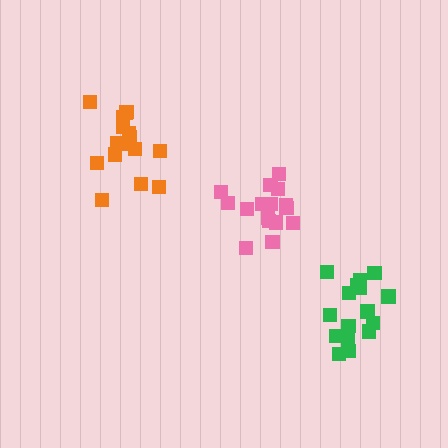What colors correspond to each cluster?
The clusters are colored: pink, orange, green.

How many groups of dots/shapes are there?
There are 3 groups.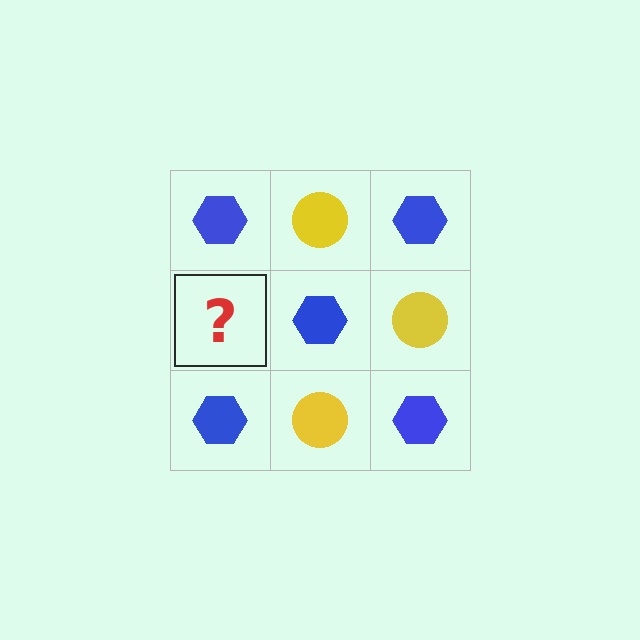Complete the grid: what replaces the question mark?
The question mark should be replaced with a yellow circle.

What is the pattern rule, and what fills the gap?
The rule is that it alternates blue hexagon and yellow circle in a checkerboard pattern. The gap should be filled with a yellow circle.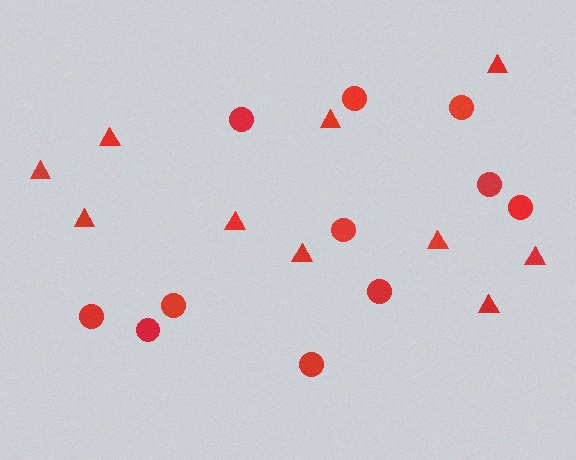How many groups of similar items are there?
There are 2 groups: one group of circles (11) and one group of triangles (10).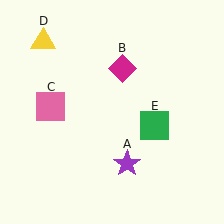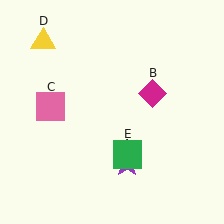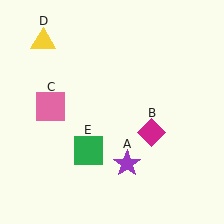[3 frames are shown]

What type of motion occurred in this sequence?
The magenta diamond (object B), green square (object E) rotated clockwise around the center of the scene.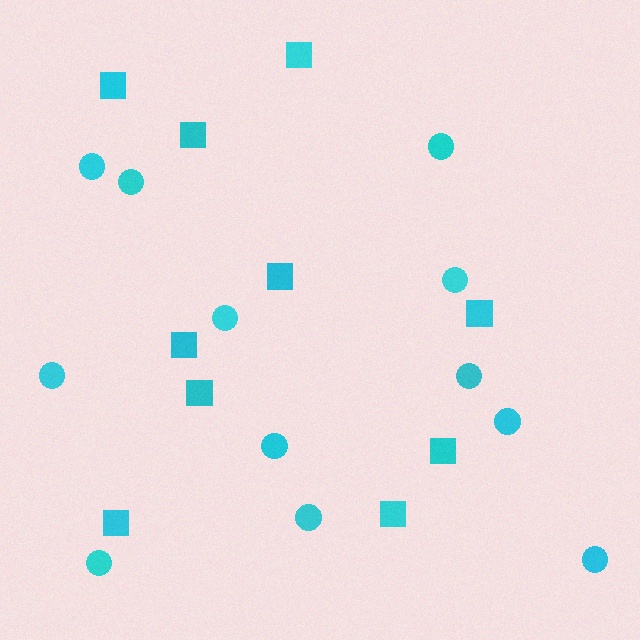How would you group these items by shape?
There are 2 groups: one group of circles (12) and one group of squares (10).